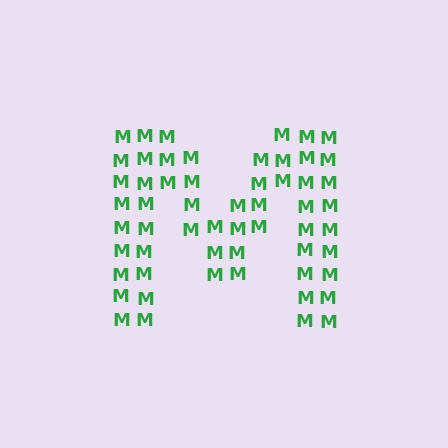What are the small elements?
The small elements are letter M's.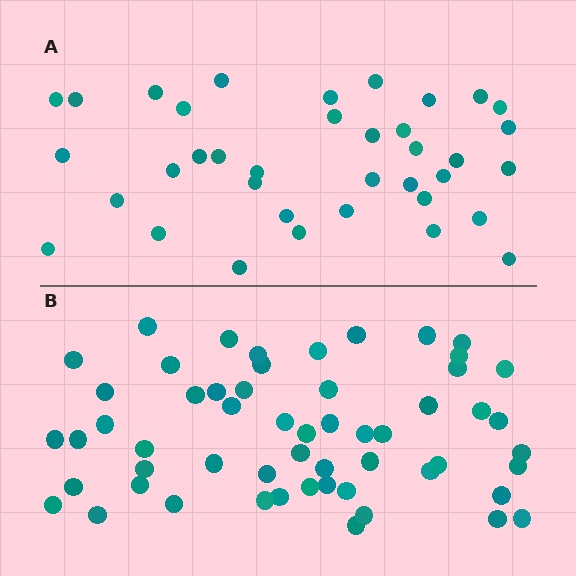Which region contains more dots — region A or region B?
Region B (the bottom region) has more dots.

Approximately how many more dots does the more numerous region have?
Region B has approximately 20 more dots than region A.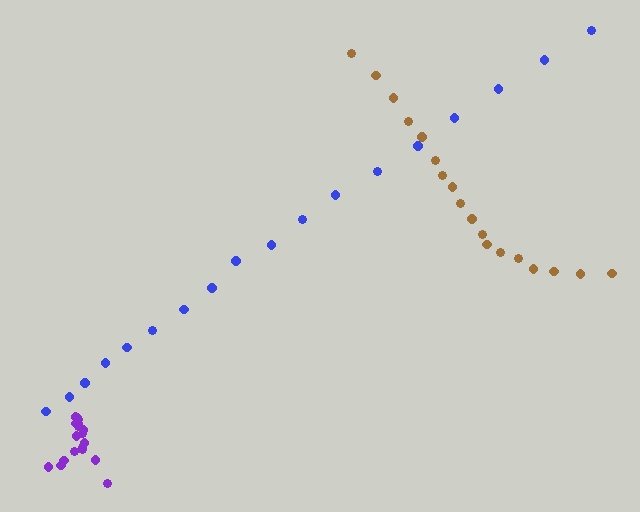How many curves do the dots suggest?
There are 3 distinct paths.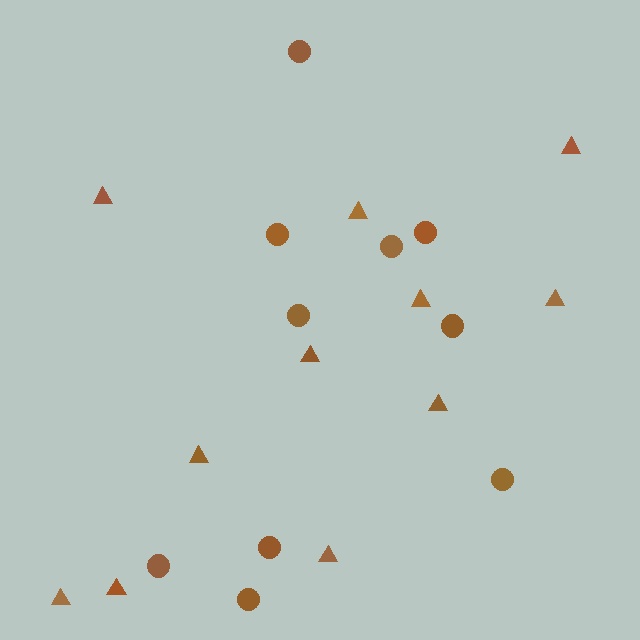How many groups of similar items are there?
There are 2 groups: one group of circles (10) and one group of triangles (11).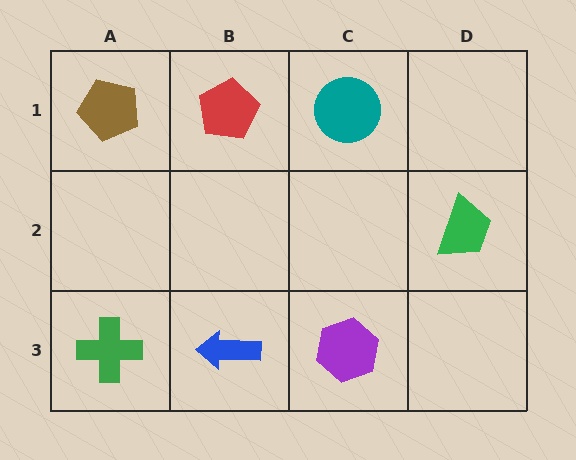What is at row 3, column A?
A green cross.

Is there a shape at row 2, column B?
No, that cell is empty.